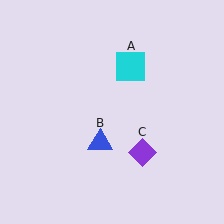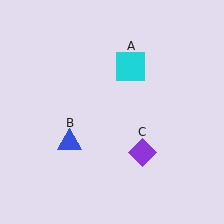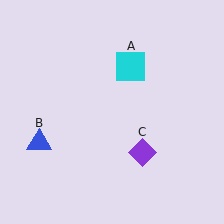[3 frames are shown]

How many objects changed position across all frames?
1 object changed position: blue triangle (object B).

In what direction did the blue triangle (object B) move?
The blue triangle (object B) moved left.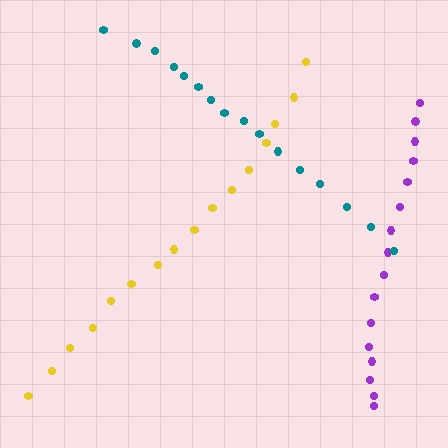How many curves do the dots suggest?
There are 3 distinct paths.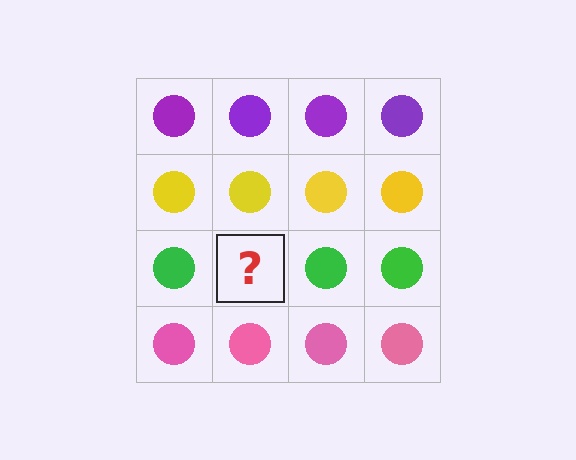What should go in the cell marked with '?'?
The missing cell should contain a green circle.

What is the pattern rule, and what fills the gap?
The rule is that each row has a consistent color. The gap should be filled with a green circle.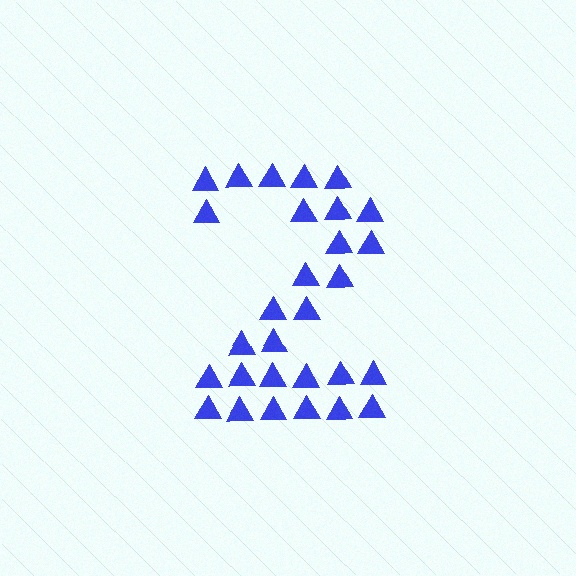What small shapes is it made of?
It is made of small triangles.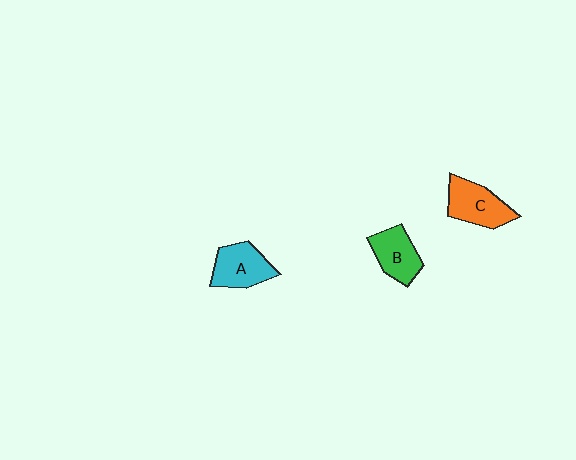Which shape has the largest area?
Shape C (orange).